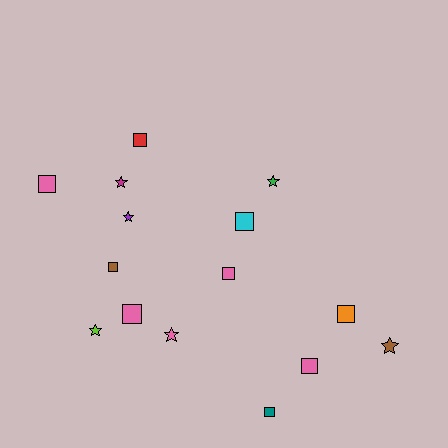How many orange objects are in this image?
There is 1 orange object.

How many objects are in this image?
There are 15 objects.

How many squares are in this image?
There are 9 squares.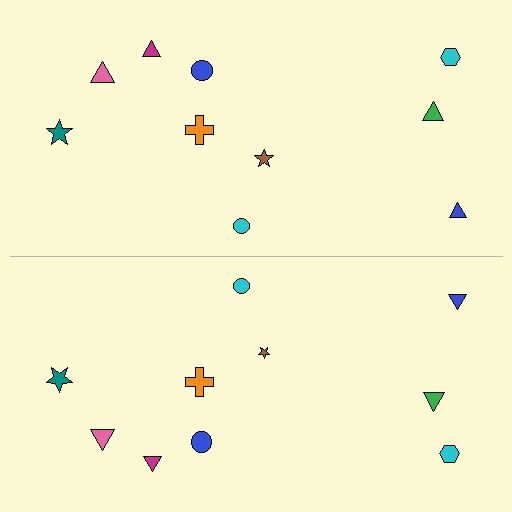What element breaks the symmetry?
The brown star on the bottom side has a different size than its mirror counterpart.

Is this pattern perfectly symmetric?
No, the pattern is not perfectly symmetric. The brown star on the bottom side has a different size than its mirror counterpart.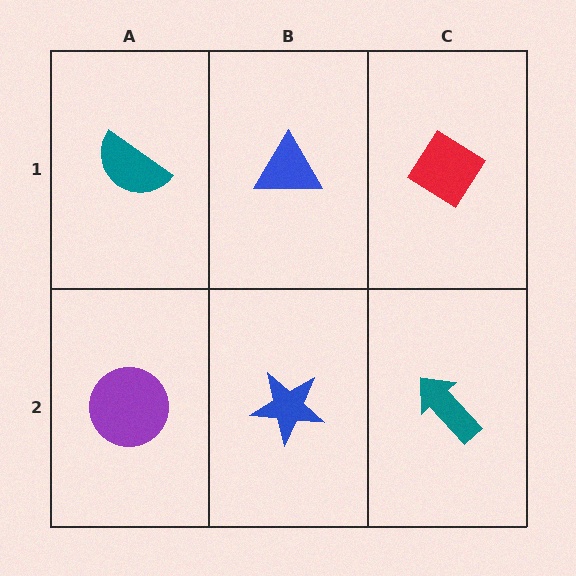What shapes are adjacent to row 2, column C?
A red diamond (row 1, column C), a blue star (row 2, column B).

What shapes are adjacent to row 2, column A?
A teal semicircle (row 1, column A), a blue star (row 2, column B).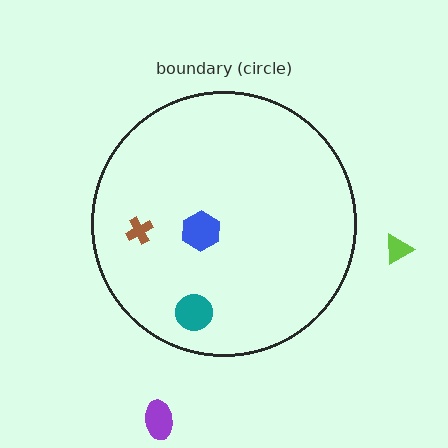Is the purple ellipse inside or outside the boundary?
Outside.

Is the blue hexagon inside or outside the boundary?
Inside.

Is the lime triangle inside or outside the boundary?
Outside.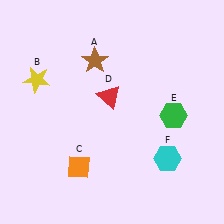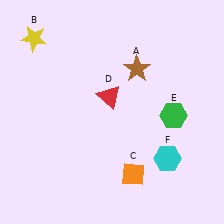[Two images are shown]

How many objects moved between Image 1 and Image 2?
3 objects moved between the two images.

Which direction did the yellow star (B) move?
The yellow star (B) moved up.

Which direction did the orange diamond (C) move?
The orange diamond (C) moved right.